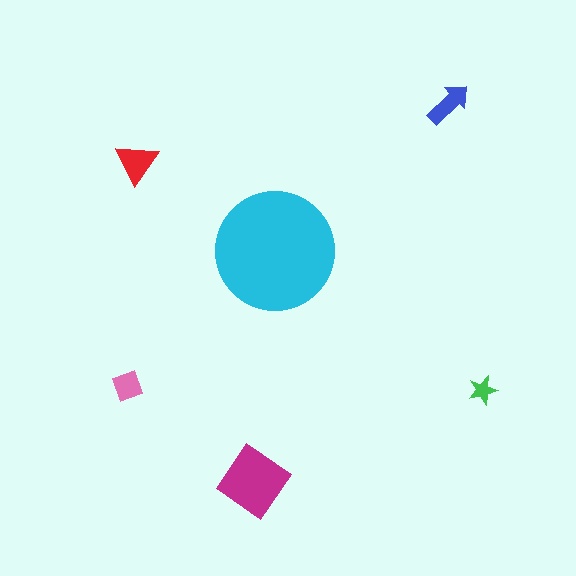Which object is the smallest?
The green star.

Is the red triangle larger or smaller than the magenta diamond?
Smaller.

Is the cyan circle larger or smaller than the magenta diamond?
Larger.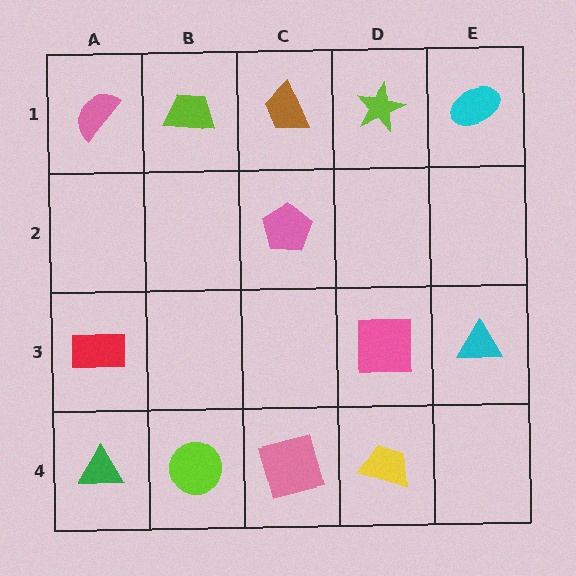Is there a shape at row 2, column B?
No, that cell is empty.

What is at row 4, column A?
A green triangle.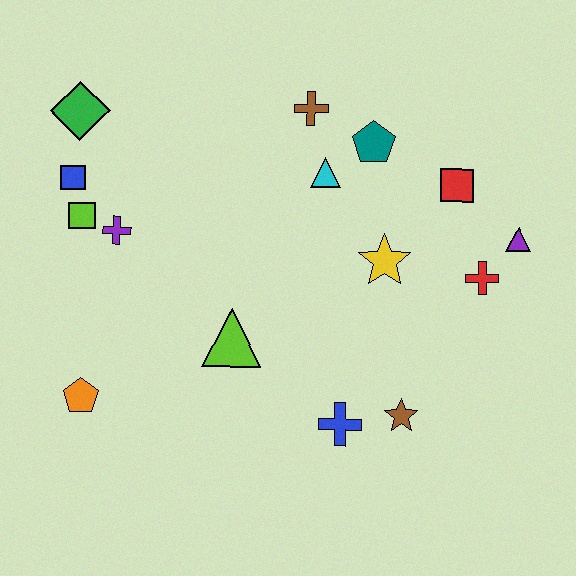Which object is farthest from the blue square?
The purple triangle is farthest from the blue square.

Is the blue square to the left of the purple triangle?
Yes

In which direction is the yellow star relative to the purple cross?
The yellow star is to the right of the purple cross.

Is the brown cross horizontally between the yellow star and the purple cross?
Yes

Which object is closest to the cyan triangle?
The teal pentagon is closest to the cyan triangle.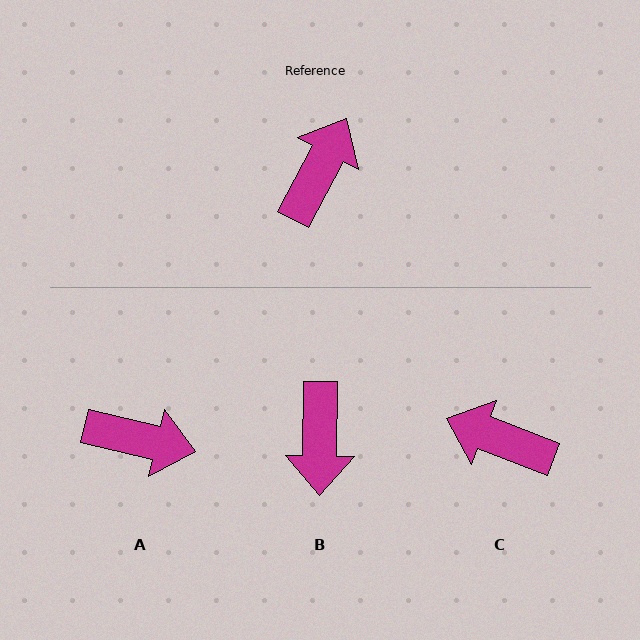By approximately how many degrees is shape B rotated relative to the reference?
Approximately 153 degrees clockwise.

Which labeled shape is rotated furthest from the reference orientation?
B, about 153 degrees away.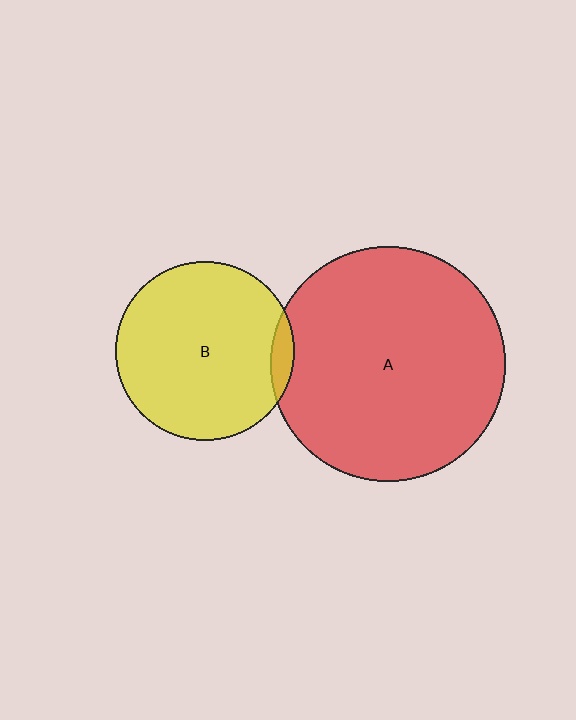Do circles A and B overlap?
Yes.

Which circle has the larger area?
Circle A (red).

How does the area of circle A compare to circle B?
Approximately 1.7 times.